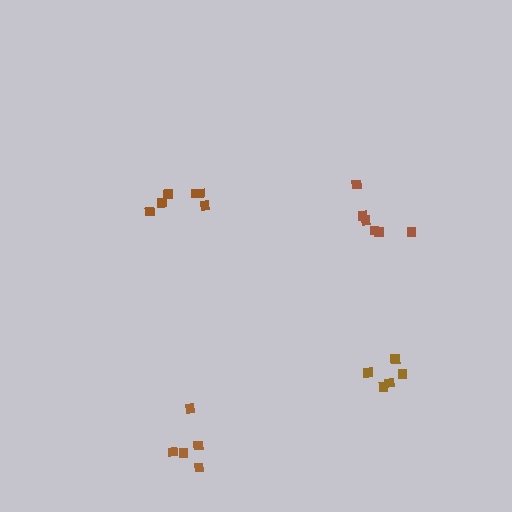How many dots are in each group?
Group 1: 5 dots, Group 2: 6 dots, Group 3: 5 dots, Group 4: 6 dots (22 total).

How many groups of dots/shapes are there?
There are 4 groups.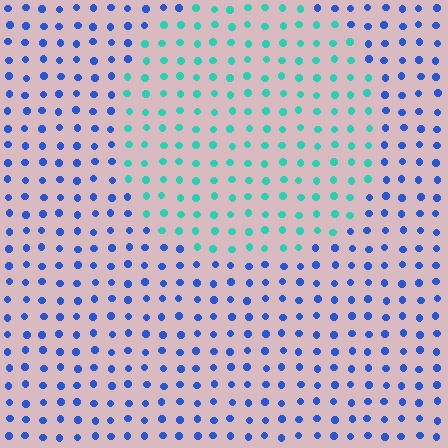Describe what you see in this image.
The image is filled with small blue elements in a uniform arrangement. A circle-shaped region is visible where the elements are tinted to a slightly different hue, forming a subtle color boundary.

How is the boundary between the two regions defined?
The boundary is defined purely by a slight shift in hue (about 55 degrees). Spacing, size, and orientation are identical on both sides.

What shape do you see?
I see a circle.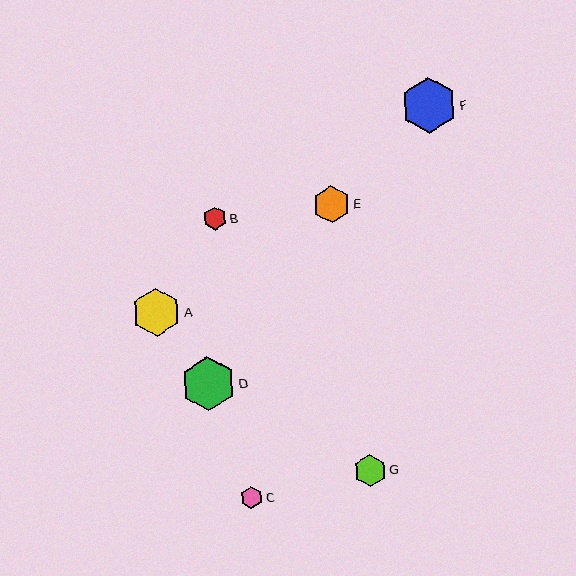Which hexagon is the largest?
Hexagon F is the largest with a size of approximately 56 pixels.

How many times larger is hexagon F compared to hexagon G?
Hexagon F is approximately 1.8 times the size of hexagon G.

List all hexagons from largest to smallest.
From largest to smallest: F, D, A, E, G, B, C.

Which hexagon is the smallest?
Hexagon C is the smallest with a size of approximately 22 pixels.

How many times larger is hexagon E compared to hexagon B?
Hexagon E is approximately 1.6 times the size of hexagon B.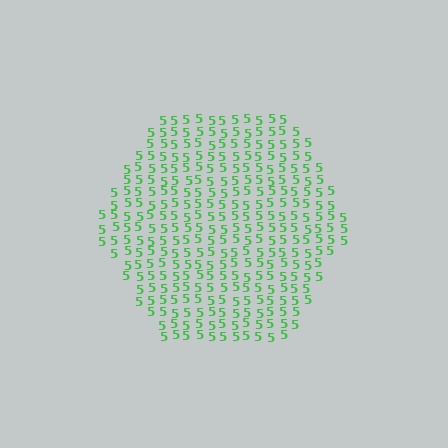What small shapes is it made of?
It is made of small digit 5's.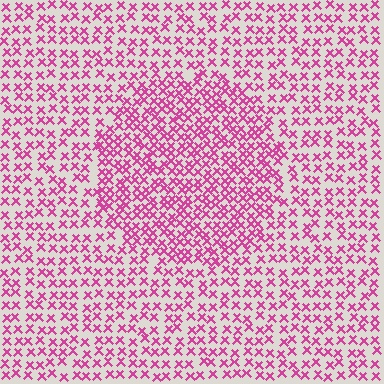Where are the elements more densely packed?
The elements are more densely packed inside the circle boundary.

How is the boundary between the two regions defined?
The boundary is defined by a change in element density (approximately 1.7x ratio). All elements are the same color, size, and shape.